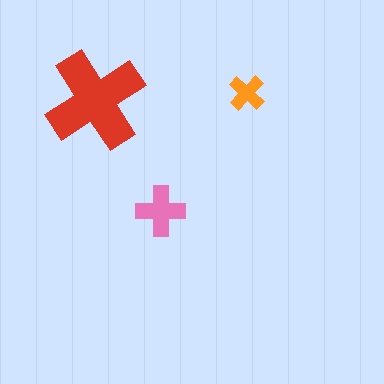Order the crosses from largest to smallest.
the red one, the pink one, the orange one.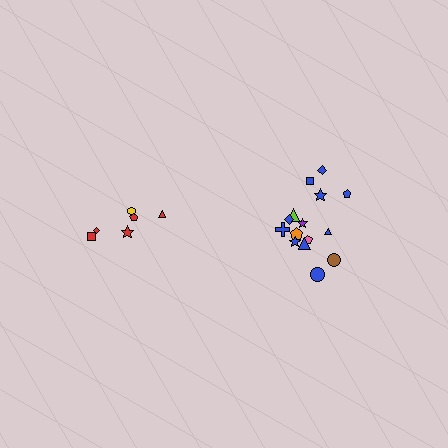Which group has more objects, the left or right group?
The right group.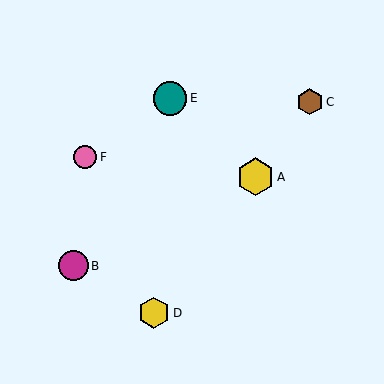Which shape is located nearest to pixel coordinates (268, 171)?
The yellow hexagon (labeled A) at (255, 177) is nearest to that location.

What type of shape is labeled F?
Shape F is a pink circle.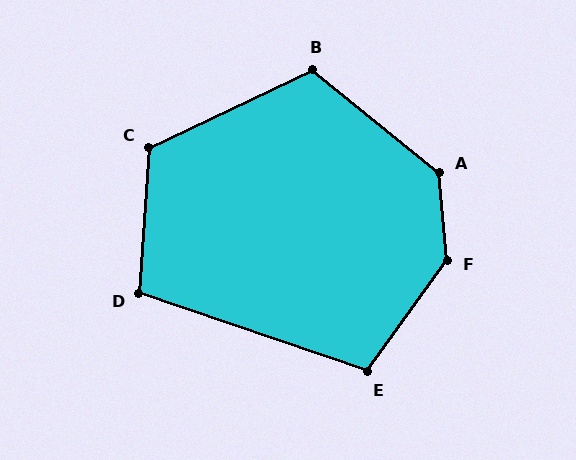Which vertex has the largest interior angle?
F, at approximately 139 degrees.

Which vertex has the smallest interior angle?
D, at approximately 105 degrees.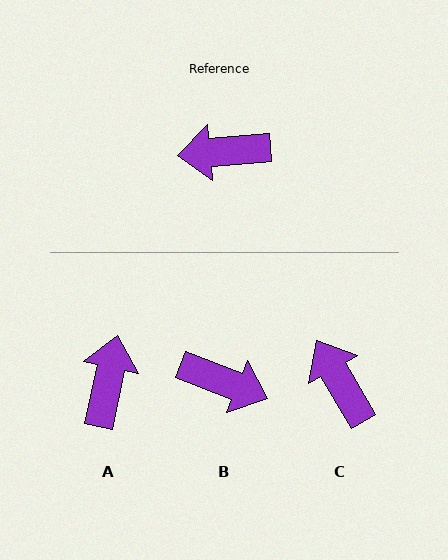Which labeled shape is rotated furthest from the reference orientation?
B, about 154 degrees away.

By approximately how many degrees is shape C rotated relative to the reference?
Approximately 65 degrees clockwise.